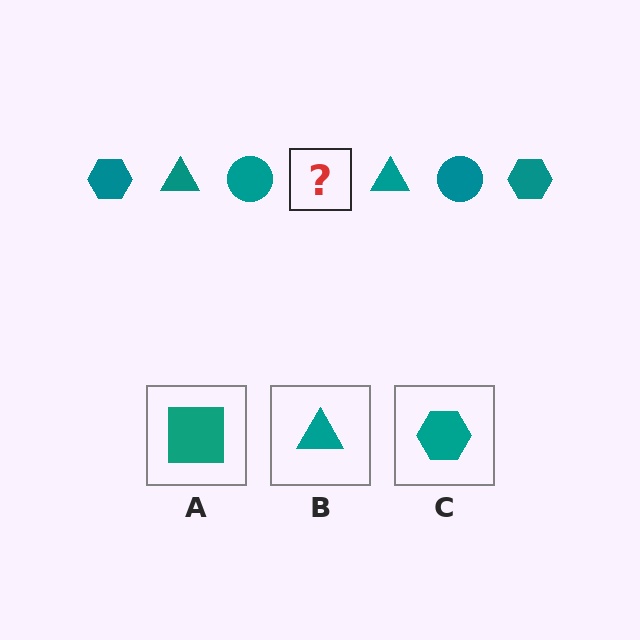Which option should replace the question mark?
Option C.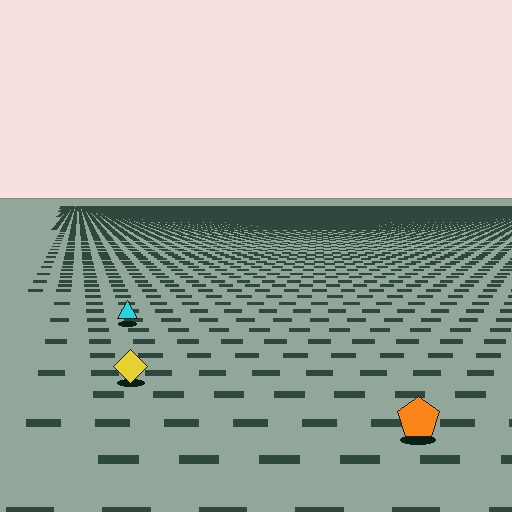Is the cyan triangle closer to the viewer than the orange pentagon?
No. The orange pentagon is closer — you can tell from the texture gradient: the ground texture is coarser near it.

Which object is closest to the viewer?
The orange pentagon is closest. The texture marks near it are larger and more spread out.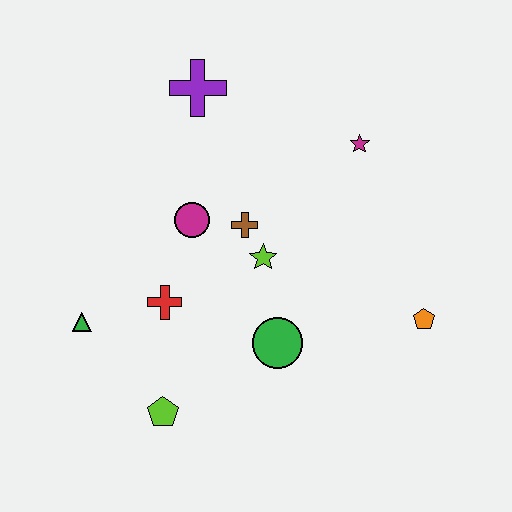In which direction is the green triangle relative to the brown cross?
The green triangle is to the left of the brown cross.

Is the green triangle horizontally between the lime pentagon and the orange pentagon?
No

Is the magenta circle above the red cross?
Yes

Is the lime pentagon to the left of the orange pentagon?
Yes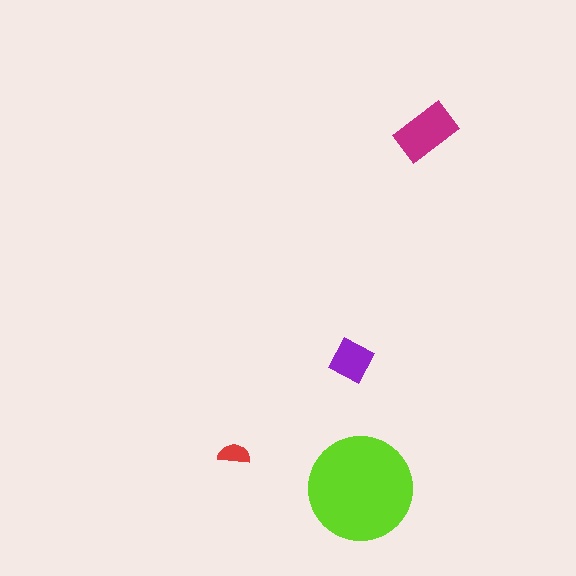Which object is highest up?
The magenta rectangle is topmost.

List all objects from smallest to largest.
The red semicircle, the purple diamond, the magenta rectangle, the lime circle.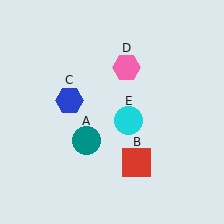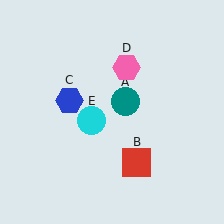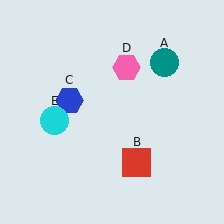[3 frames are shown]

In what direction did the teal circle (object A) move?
The teal circle (object A) moved up and to the right.